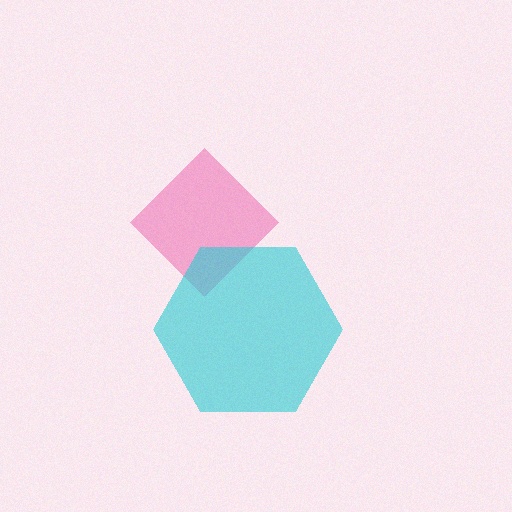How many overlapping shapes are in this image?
There are 2 overlapping shapes in the image.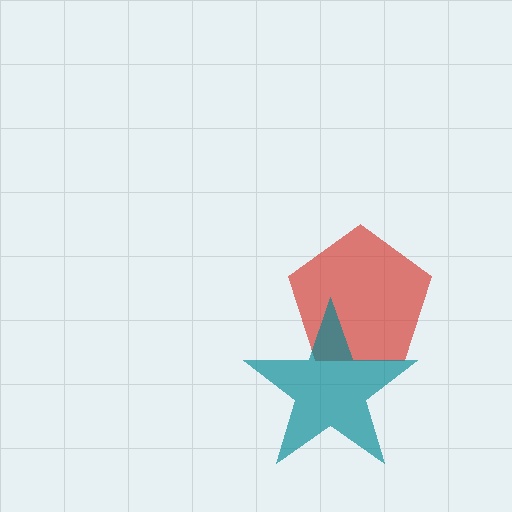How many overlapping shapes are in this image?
There are 2 overlapping shapes in the image.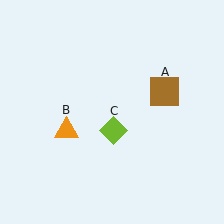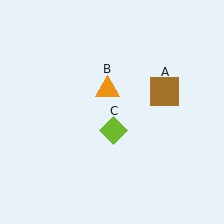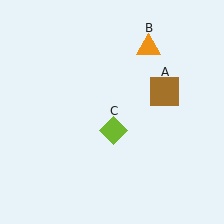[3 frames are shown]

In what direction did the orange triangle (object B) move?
The orange triangle (object B) moved up and to the right.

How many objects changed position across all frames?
1 object changed position: orange triangle (object B).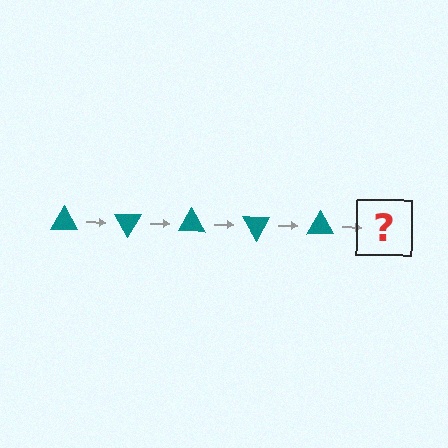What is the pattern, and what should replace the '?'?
The pattern is that the triangle rotates 60 degrees each step. The '?' should be a teal triangle rotated 300 degrees.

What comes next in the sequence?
The next element should be a teal triangle rotated 300 degrees.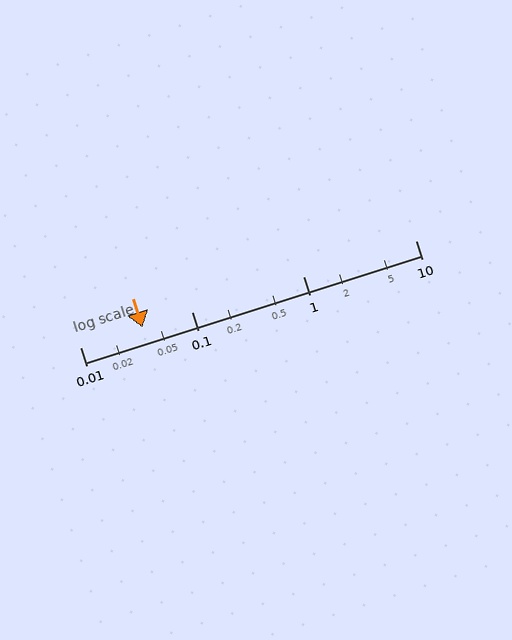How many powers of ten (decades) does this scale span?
The scale spans 3 decades, from 0.01 to 10.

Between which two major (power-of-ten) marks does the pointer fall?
The pointer is between 0.01 and 0.1.